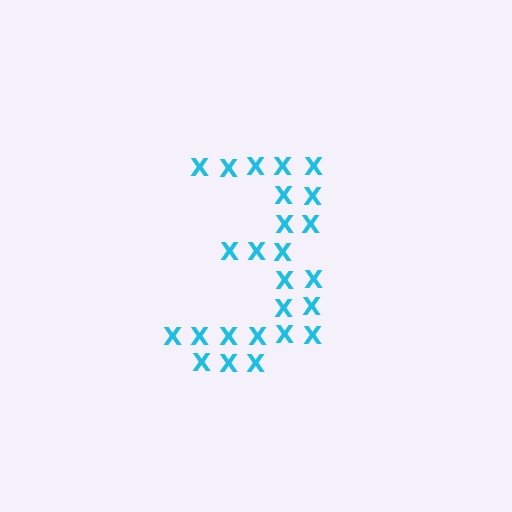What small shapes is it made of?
It is made of small letter X's.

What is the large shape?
The large shape is the digit 3.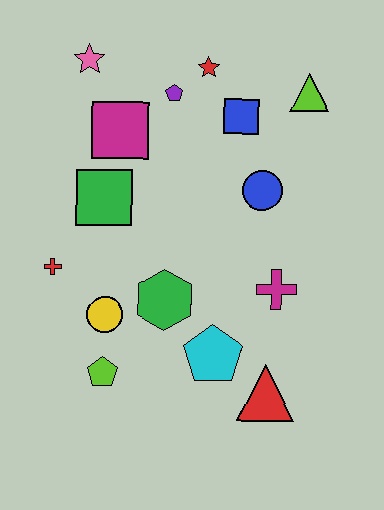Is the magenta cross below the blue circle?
Yes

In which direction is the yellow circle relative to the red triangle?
The yellow circle is to the left of the red triangle.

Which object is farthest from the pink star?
The red triangle is farthest from the pink star.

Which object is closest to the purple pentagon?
The red star is closest to the purple pentagon.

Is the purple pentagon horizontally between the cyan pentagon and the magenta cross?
No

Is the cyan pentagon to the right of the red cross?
Yes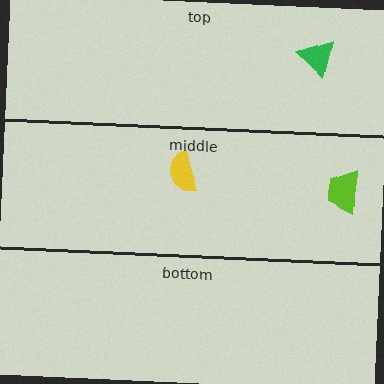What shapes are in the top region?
The green triangle.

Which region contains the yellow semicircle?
The middle region.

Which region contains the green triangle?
The top region.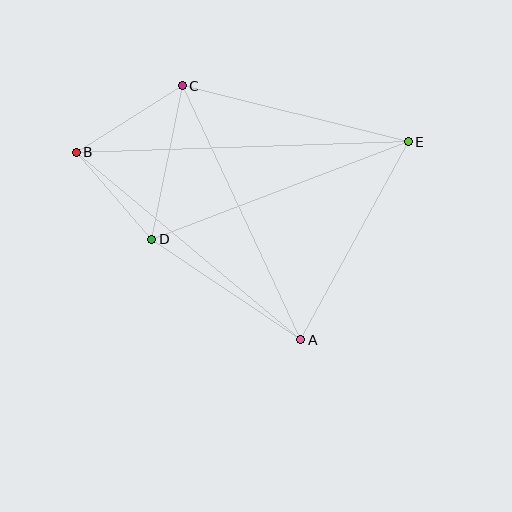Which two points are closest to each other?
Points B and D are closest to each other.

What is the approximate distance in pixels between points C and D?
The distance between C and D is approximately 157 pixels.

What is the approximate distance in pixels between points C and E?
The distance between C and E is approximately 233 pixels.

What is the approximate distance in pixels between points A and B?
The distance between A and B is approximately 292 pixels.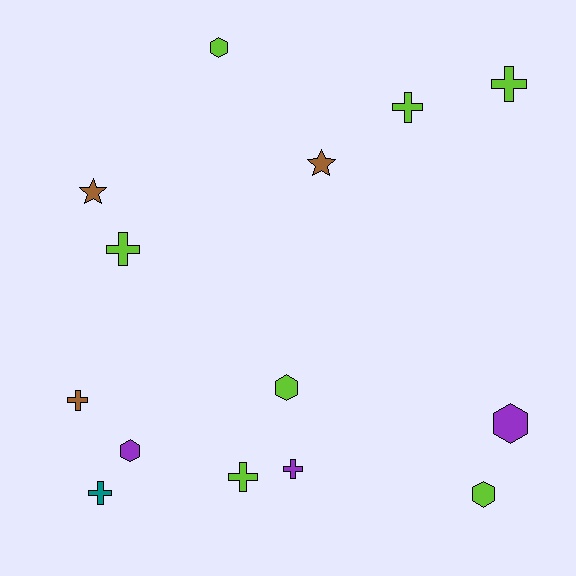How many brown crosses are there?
There is 1 brown cross.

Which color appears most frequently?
Lime, with 7 objects.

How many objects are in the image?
There are 14 objects.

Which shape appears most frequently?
Cross, with 7 objects.